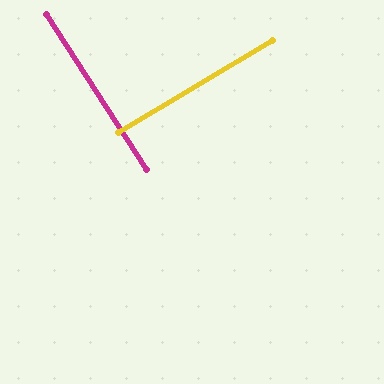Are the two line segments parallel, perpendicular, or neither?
Perpendicular — they meet at approximately 88°.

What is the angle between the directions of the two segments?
Approximately 88 degrees.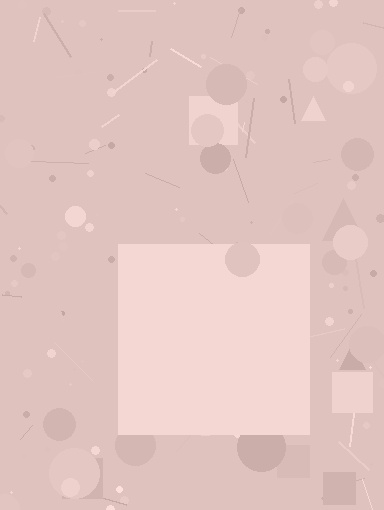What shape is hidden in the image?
A square is hidden in the image.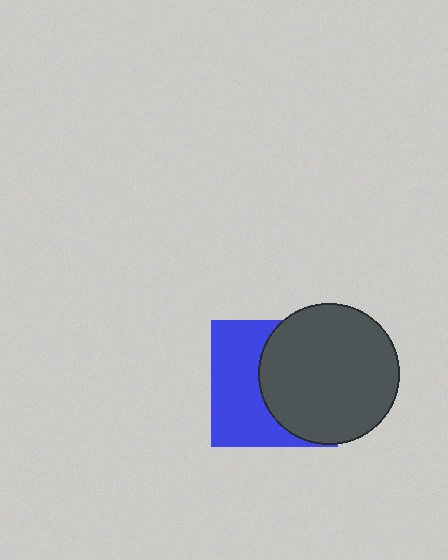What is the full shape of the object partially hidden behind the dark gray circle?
The partially hidden object is a blue square.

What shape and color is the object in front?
The object in front is a dark gray circle.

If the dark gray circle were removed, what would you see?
You would see the complete blue square.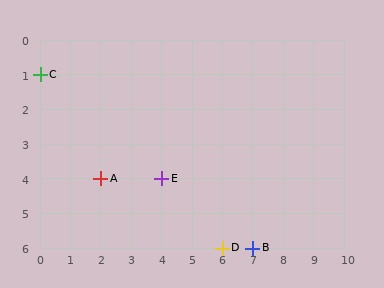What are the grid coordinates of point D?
Point D is at grid coordinates (6, 6).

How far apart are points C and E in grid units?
Points C and E are 4 columns and 3 rows apart (about 5.0 grid units diagonally).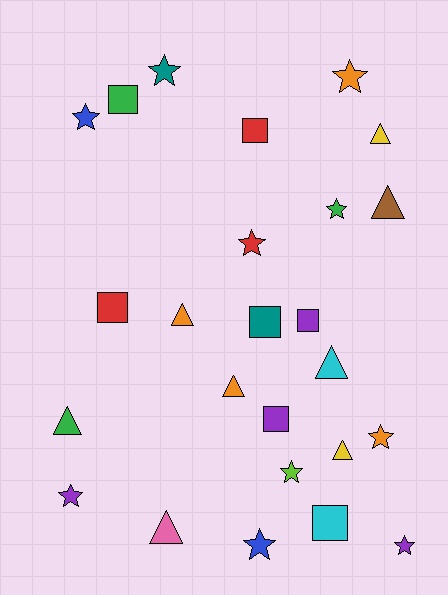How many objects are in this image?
There are 25 objects.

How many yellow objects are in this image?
There are 2 yellow objects.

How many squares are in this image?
There are 7 squares.